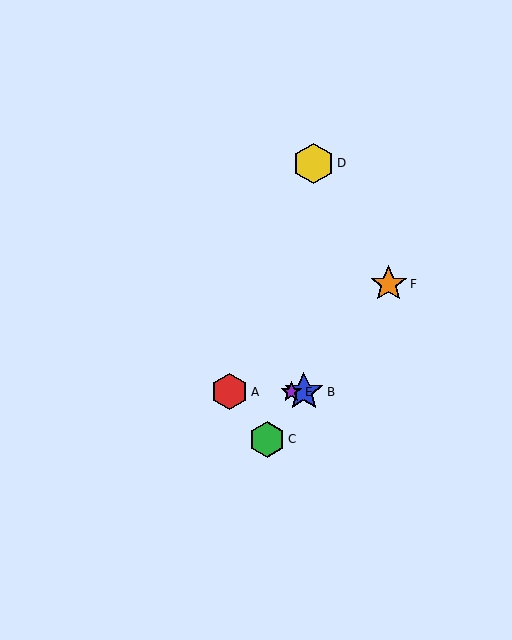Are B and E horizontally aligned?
Yes, both are at y≈392.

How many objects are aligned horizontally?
3 objects (A, B, E) are aligned horizontally.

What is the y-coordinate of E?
Object E is at y≈392.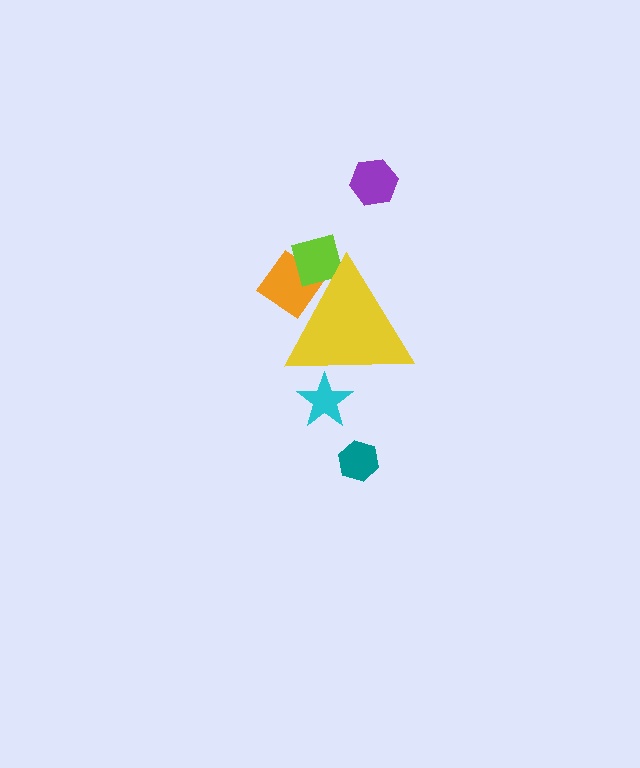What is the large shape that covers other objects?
A yellow triangle.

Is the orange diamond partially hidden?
Yes, the orange diamond is partially hidden behind the yellow triangle.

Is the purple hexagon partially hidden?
No, the purple hexagon is fully visible.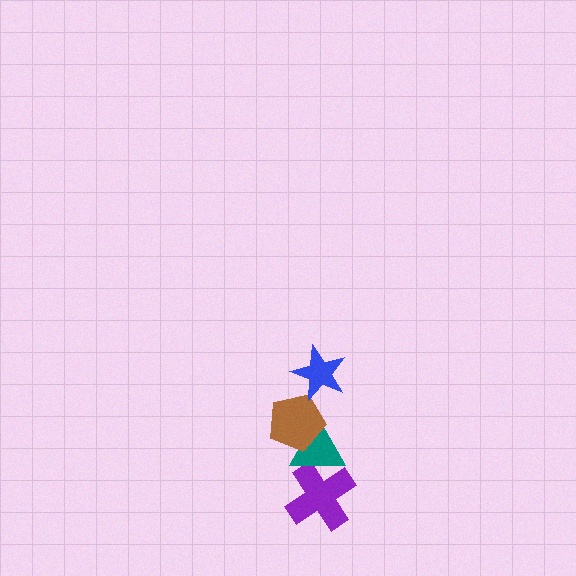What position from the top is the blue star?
The blue star is 1st from the top.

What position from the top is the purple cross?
The purple cross is 4th from the top.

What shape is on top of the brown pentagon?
The blue star is on top of the brown pentagon.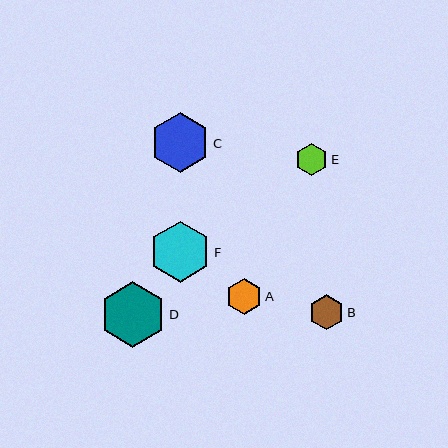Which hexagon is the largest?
Hexagon D is the largest with a size of approximately 65 pixels.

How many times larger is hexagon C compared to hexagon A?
Hexagon C is approximately 1.7 times the size of hexagon A.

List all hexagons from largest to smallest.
From largest to smallest: D, F, C, A, B, E.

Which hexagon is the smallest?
Hexagon E is the smallest with a size of approximately 32 pixels.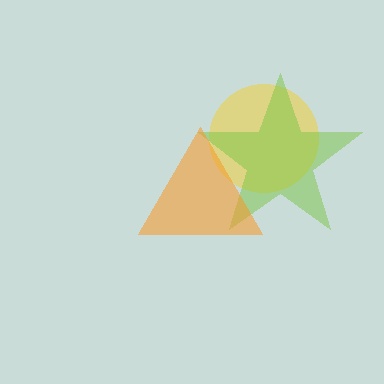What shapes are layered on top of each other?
The layered shapes are: a yellow circle, a lime star, an orange triangle.